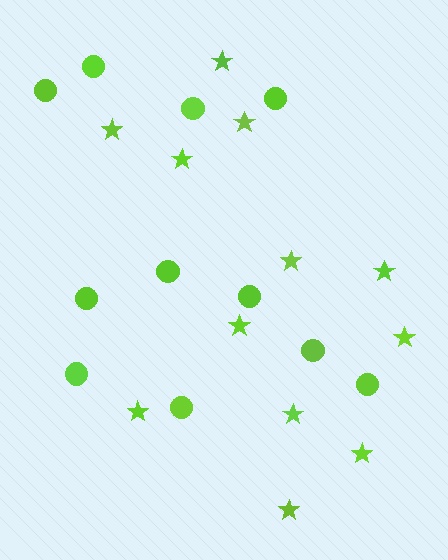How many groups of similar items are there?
There are 2 groups: one group of stars (12) and one group of circles (11).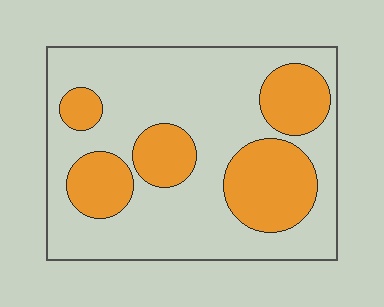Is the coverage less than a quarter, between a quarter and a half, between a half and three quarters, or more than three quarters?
Between a quarter and a half.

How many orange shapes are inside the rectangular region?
5.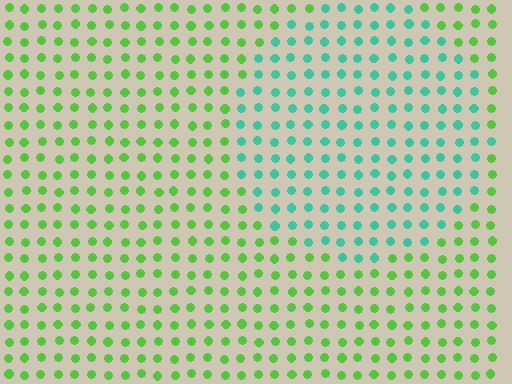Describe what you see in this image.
The image is filled with small lime elements in a uniform arrangement. A circle-shaped region is visible where the elements are tinted to a slightly different hue, forming a subtle color boundary.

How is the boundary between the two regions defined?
The boundary is defined purely by a slight shift in hue (about 53 degrees). Spacing, size, and orientation are identical on both sides.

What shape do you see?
I see a circle.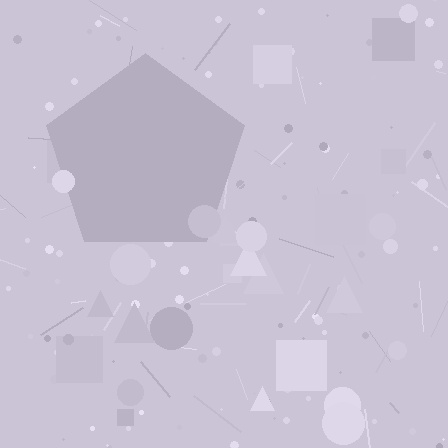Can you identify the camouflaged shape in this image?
The camouflaged shape is a pentagon.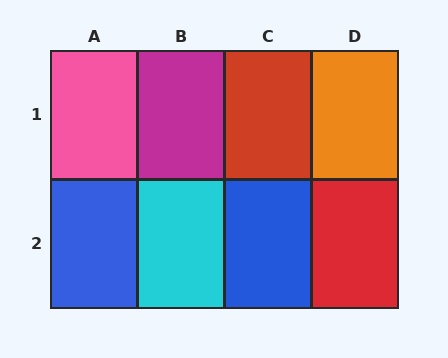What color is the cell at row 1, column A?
Pink.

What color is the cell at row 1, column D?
Orange.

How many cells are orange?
1 cell is orange.